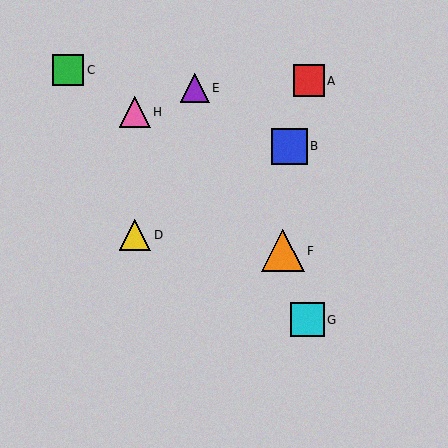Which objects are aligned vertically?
Objects D, H are aligned vertically.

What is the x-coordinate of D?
Object D is at x≈135.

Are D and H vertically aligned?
Yes, both are at x≈135.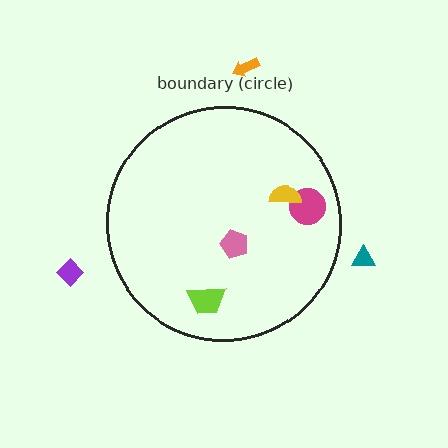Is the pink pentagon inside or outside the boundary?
Inside.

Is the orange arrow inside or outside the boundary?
Outside.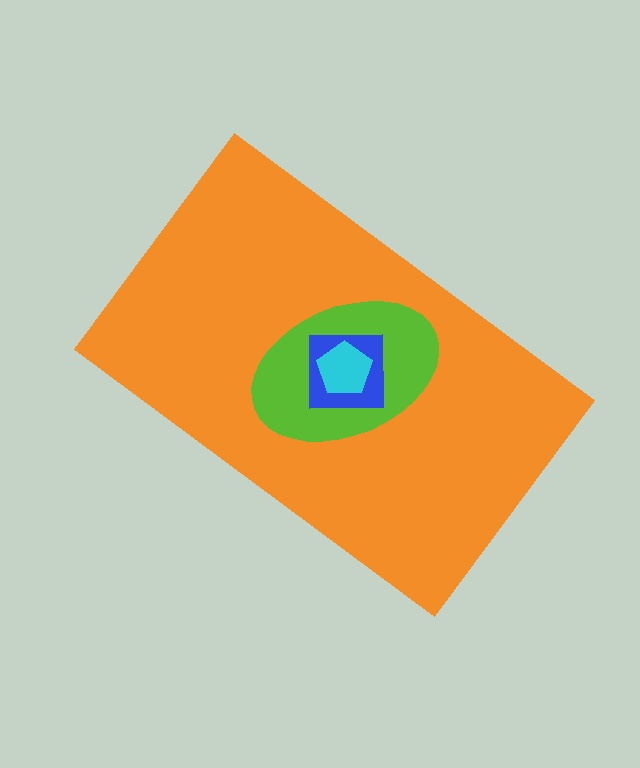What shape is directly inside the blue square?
The cyan pentagon.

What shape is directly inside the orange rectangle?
The lime ellipse.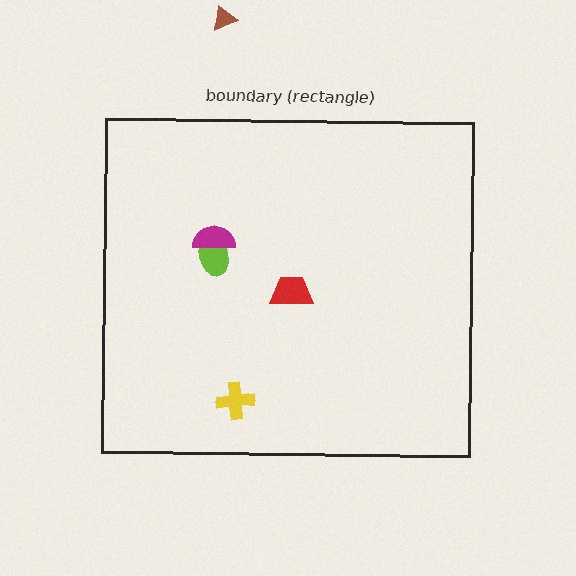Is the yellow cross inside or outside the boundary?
Inside.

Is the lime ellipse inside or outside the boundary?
Inside.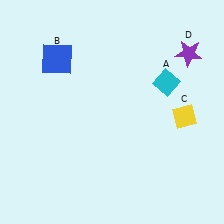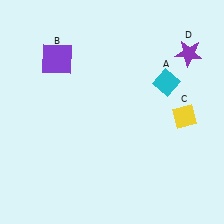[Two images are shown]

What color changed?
The square (B) changed from blue in Image 1 to purple in Image 2.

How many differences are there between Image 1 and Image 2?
There is 1 difference between the two images.